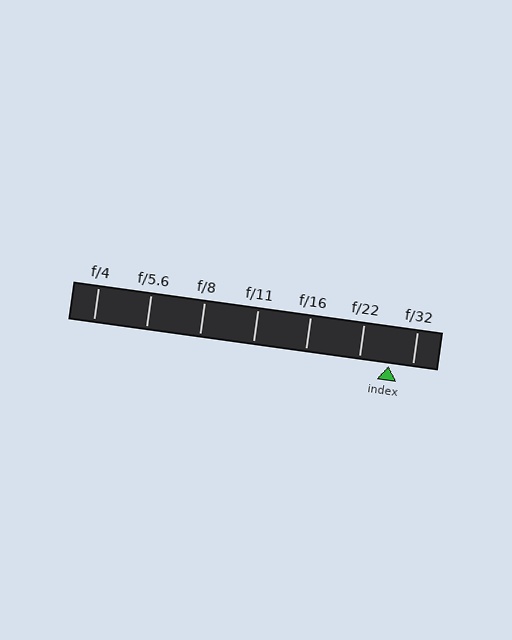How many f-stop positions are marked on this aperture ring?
There are 7 f-stop positions marked.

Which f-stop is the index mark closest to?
The index mark is closest to f/32.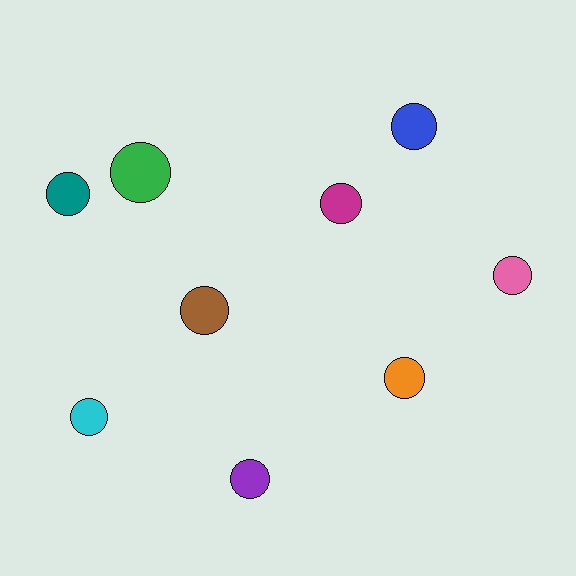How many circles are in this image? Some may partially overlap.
There are 9 circles.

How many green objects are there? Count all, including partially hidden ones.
There is 1 green object.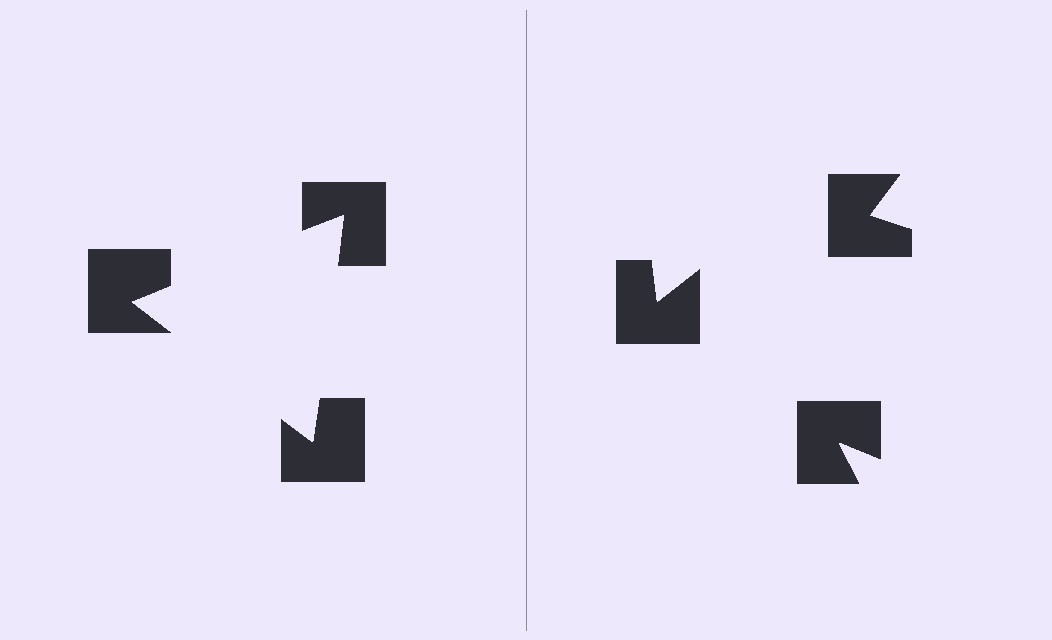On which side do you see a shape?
An illusory triangle appears on the left side. On the right side the wedge cuts are rotated, so no coherent shape forms.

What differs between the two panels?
The notched squares are positioned identically on both sides; only the wedge orientations differ. On the left they align to a triangle; on the right they are misaligned.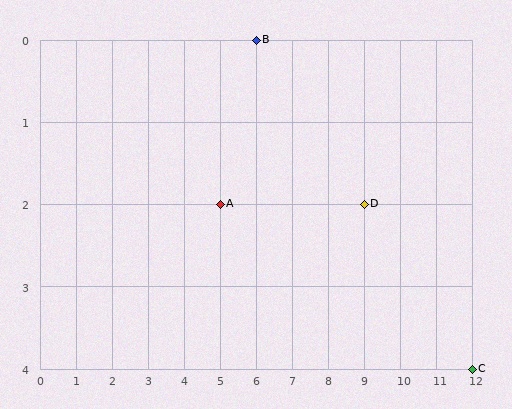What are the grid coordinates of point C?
Point C is at grid coordinates (12, 4).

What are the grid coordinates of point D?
Point D is at grid coordinates (9, 2).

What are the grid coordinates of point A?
Point A is at grid coordinates (5, 2).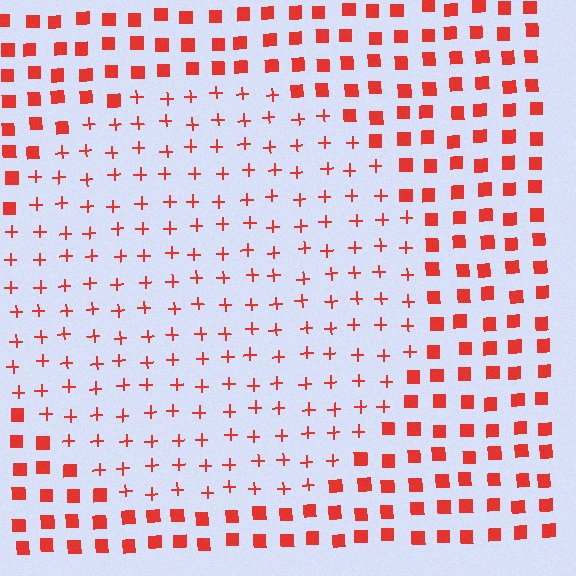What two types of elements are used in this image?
The image uses plus signs inside the circle region and squares outside it.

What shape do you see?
I see a circle.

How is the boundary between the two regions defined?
The boundary is defined by a change in element shape: plus signs inside vs. squares outside. All elements share the same color and spacing.